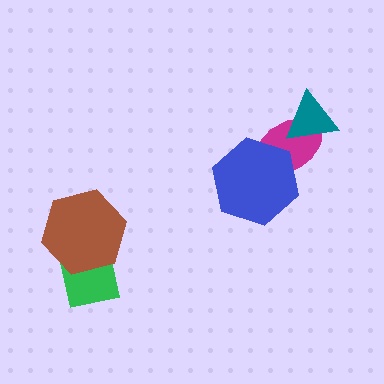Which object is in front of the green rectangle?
The brown hexagon is in front of the green rectangle.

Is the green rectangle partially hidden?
Yes, it is partially covered by another shape.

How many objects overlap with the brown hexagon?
1 object overlaps with the brown hexagon.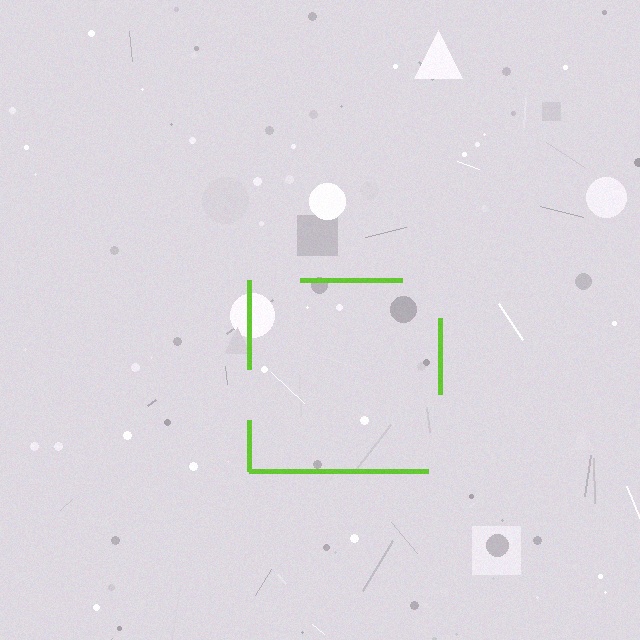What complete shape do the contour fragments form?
The contour fragments form a square.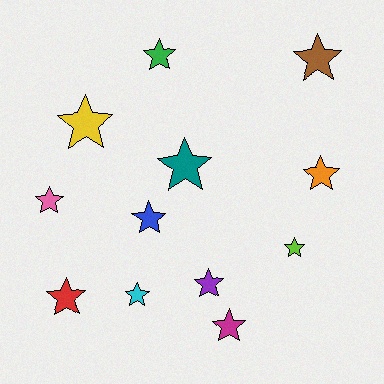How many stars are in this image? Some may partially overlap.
There are 12 stars.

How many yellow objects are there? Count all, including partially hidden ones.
There is 1 yellow object.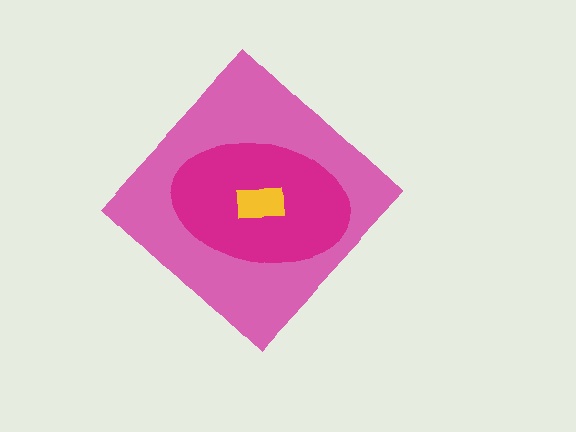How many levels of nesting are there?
3.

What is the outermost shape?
The pink diamond.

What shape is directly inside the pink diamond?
The magenta ellipse.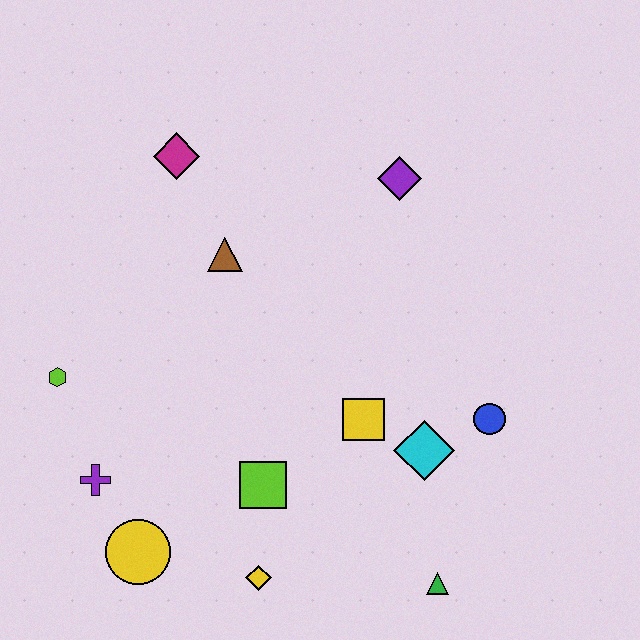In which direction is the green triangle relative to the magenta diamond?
The green triangle is below the magenta diamond.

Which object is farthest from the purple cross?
The purple diamond is farthest from the purple cross.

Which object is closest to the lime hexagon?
The purple cross is closest to the lime hexagon.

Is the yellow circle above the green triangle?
Yes